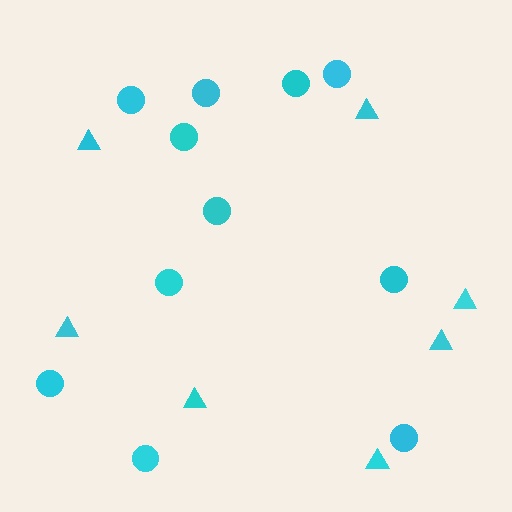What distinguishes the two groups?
There are 2 groups: one group of circles (11) and one group of triangles (7).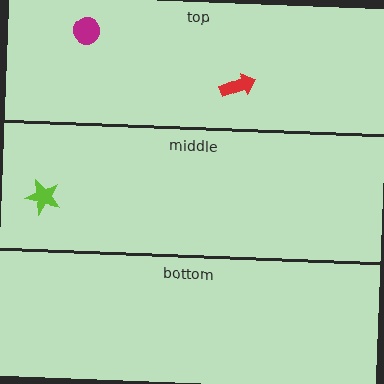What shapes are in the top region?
The red arrow, the magenta circle.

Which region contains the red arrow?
The top region.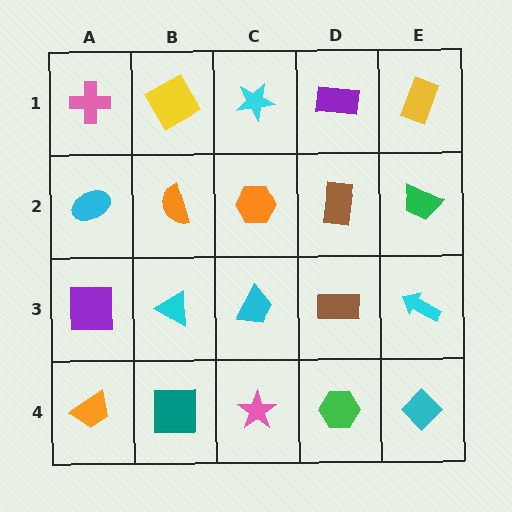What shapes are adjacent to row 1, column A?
A cyan ellipse (row 2, column A), a yellow square (row 1, column B).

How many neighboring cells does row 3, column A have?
3.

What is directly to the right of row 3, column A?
A cyan triangle.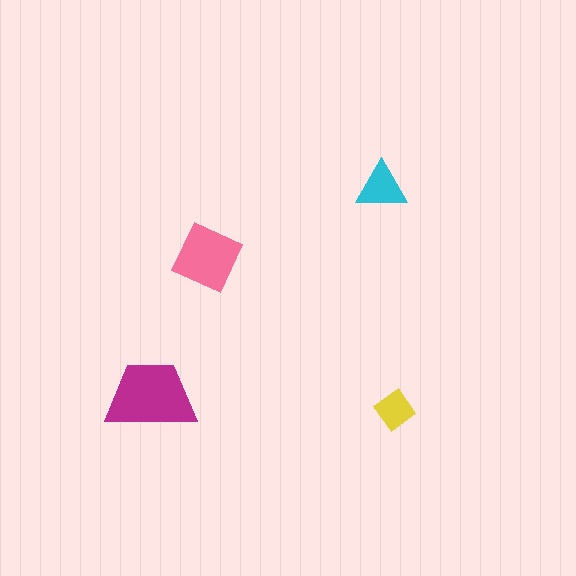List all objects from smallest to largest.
The yellow diamond, the cyan triangle, the pink diamond, the magenta trapezoid.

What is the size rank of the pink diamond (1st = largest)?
2nd.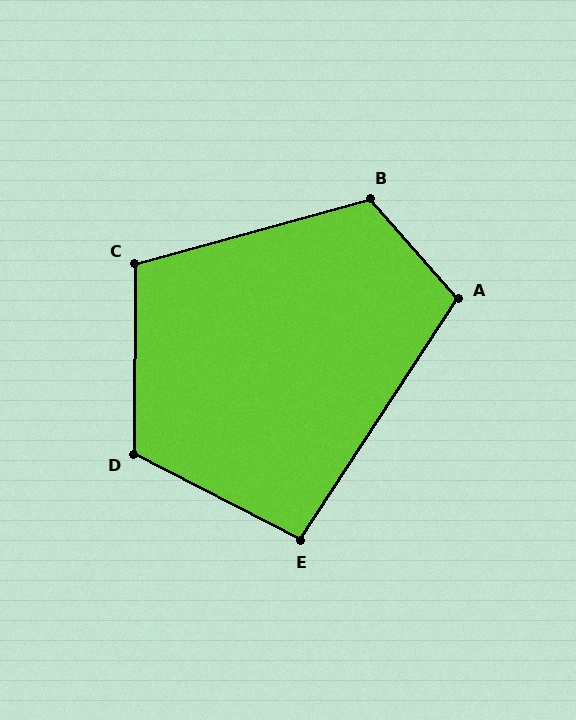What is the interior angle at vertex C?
Approximately 106 degrees (obtuse).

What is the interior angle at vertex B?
Approximately 116 degrees (obtuse).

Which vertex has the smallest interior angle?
E, at approximately 96 degrees.